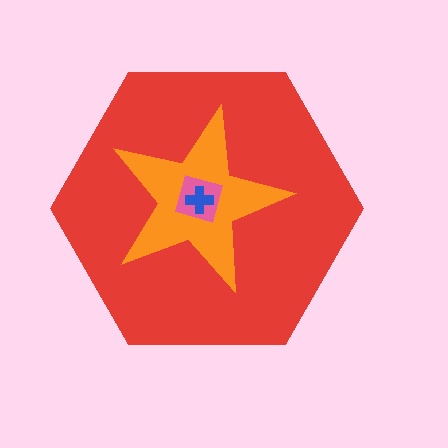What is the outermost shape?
The red hexagon.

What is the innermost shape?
The blue cross.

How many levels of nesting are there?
4.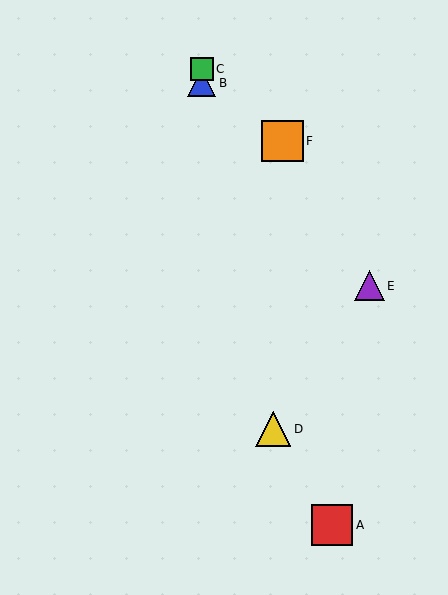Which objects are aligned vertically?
Objects B, C are aligned vertically.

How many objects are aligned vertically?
2 objects (B, C) are aligned vertically.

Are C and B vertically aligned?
Yes, both are at x≈202.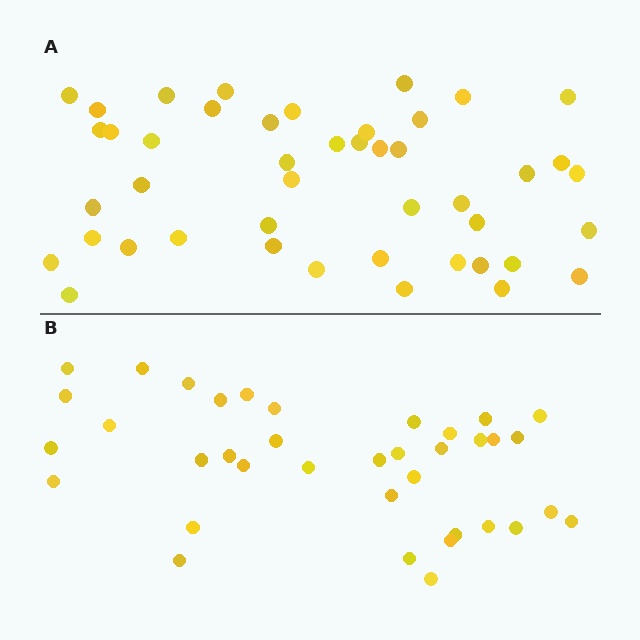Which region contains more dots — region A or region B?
Region A (the top region) has more dots.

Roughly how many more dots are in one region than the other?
Region A has roughly 8 or so more dots than region B.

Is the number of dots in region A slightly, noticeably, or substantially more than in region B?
Region A has only slightly more — the two regions are fairly close. The ratio is roughly 1.2 to 1.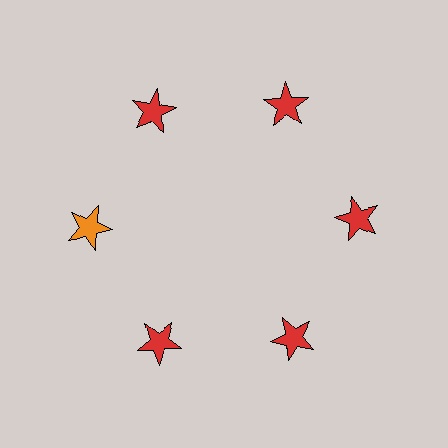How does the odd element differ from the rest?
It has a different color: orange instead of red.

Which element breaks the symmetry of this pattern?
The orange star at roughly the 9 o'clock position breaks the symmetry. All other shapes are red stars.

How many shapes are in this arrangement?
There are 6 shapes arranged in a ring pattern.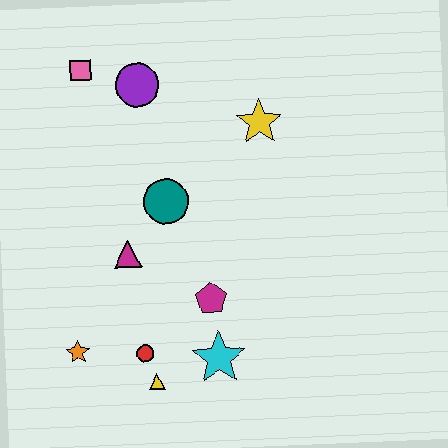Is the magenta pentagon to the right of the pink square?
Yes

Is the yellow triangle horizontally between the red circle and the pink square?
No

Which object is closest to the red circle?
The yellow triangle is closest to the red circle.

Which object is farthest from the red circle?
The pink square is farthest from the red circle.